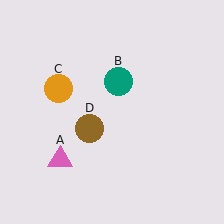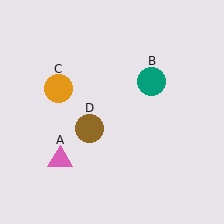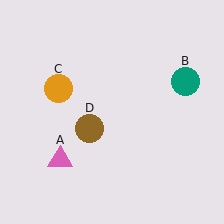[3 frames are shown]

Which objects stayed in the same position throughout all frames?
Pink triangle (object A) and orange circle (object C) and brown circle (object D) remained stationary.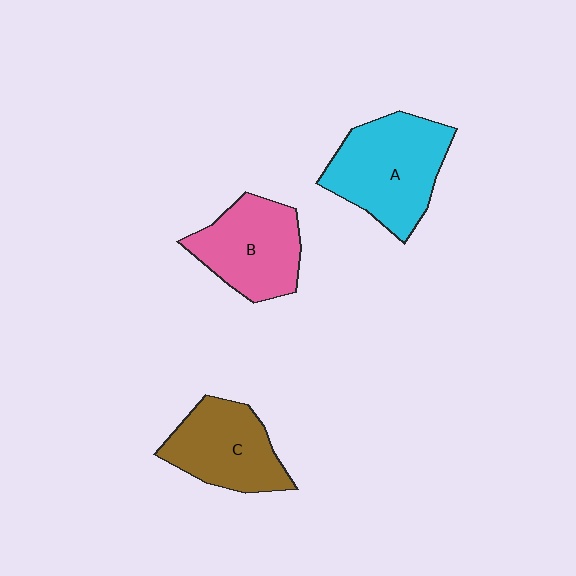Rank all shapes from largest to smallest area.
From largest to smallest: A (cyan), B (pink), C (brown).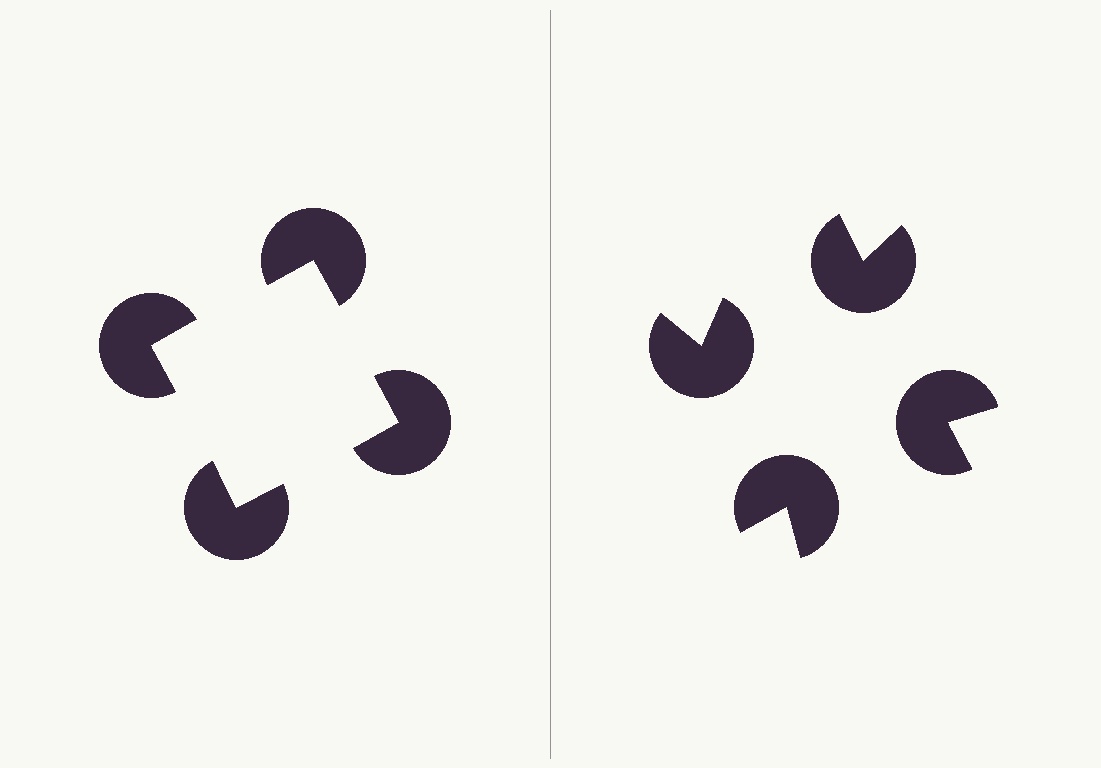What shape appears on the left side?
An illusory square.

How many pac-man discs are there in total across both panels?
8 — 4 on each side.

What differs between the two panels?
The pac-man discs are positioned identically on both sides; only the wedge orientations differ. On the left they align to a square; on the right they are misaligned.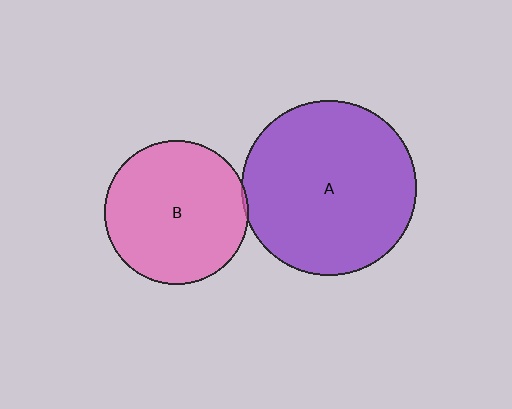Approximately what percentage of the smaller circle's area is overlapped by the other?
Approximately 5%.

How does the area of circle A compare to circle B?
Approximately 1.5 times.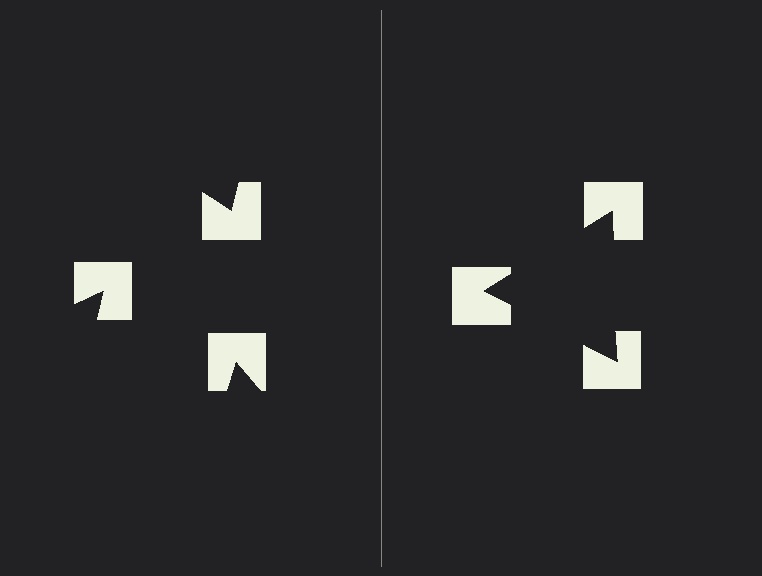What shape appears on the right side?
An illusory triangle.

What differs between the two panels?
The notched squares are positioned identically on both sides; only the wedge orientations differ. On the right they align to a triangle; on the left they are misaligned.